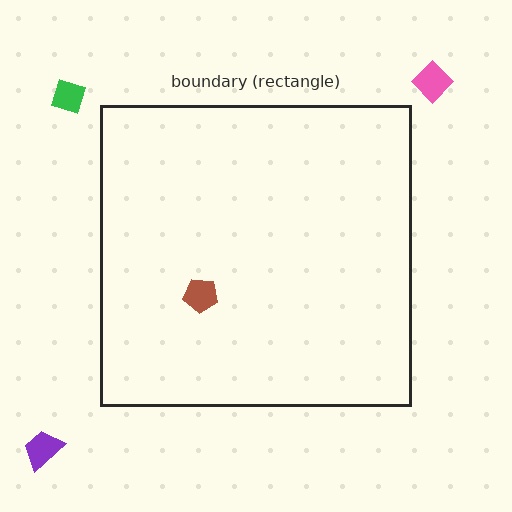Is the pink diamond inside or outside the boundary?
Outside.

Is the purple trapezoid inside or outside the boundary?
Outside.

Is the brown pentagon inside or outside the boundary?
Inside.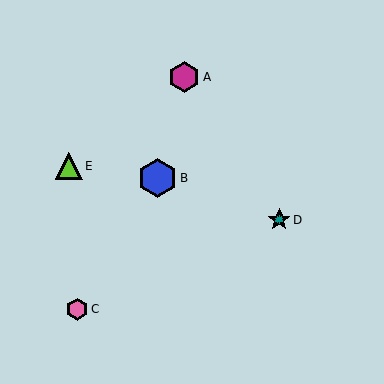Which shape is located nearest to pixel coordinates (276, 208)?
The teal star (labeled D) at (279, 220) is nearest to that location.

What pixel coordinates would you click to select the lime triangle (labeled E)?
Click at (69, 166) to select the lime triangle E.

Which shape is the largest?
The blue hexagon (labeled B) is the largest.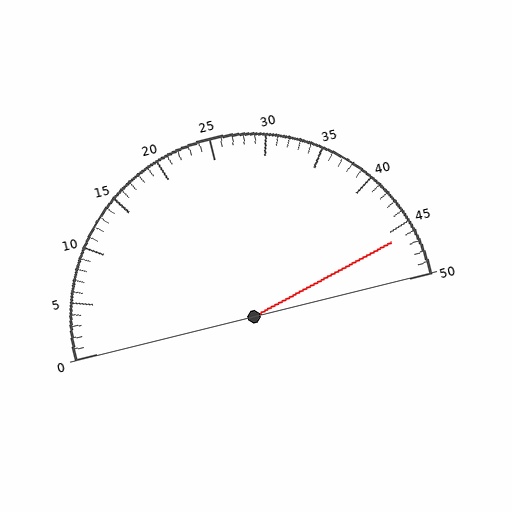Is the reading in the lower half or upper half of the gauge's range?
The reading is in the upper half of the range (0 to 50).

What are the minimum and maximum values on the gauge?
The gauge ranges from 0 to 50.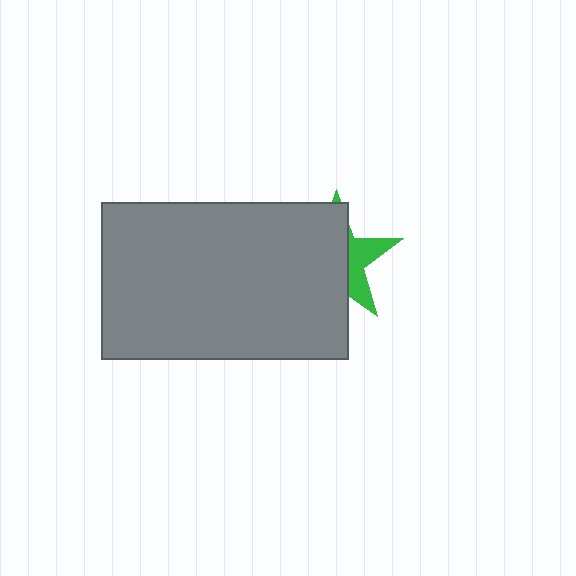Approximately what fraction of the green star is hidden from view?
Roughly 67% of the green star is hidden behind the gray rectangle.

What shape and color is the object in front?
The object in front is a gray rectangle.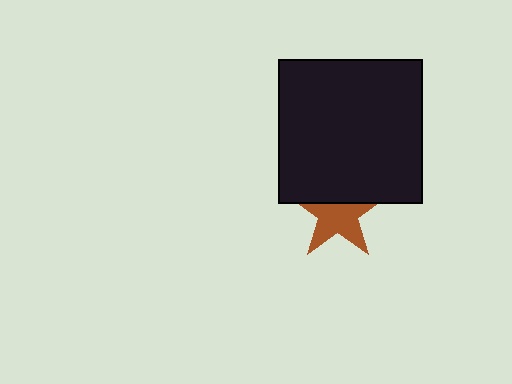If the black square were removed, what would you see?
You would see the complete brown star.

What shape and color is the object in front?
The object in front is a black square.